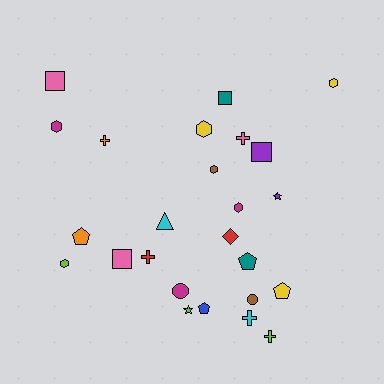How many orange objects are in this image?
There are 2 orange objects.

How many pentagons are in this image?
There are 4 pentagons.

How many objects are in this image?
There are 25 objects.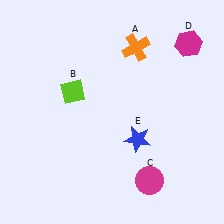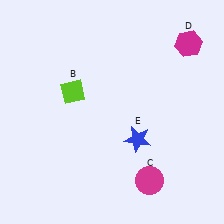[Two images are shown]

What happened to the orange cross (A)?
The orange cross (A) was removed in Image 2. It was in the top-right area of Image 1.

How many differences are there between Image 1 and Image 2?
There is 1 difference between the two images.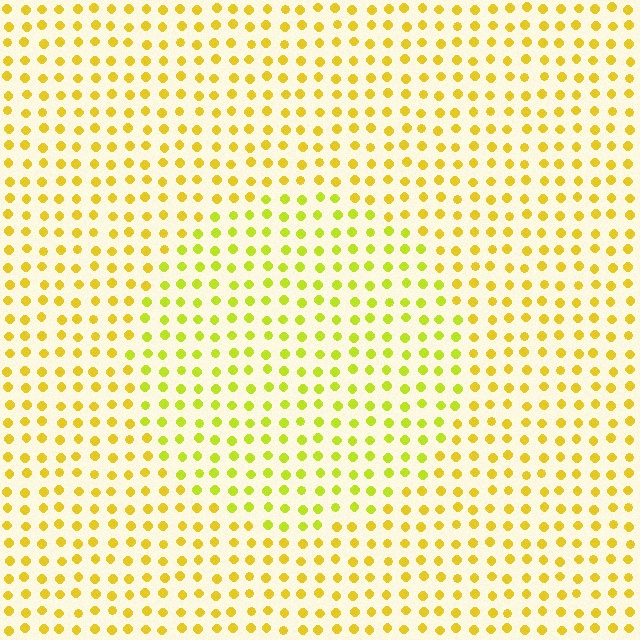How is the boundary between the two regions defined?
The boundary is defined purely by a slight shift in hue (about 22 degrees). Spacing, size, and orientation are identical on both sides.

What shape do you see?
I see a circle.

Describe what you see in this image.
The image is filled with small yellow elements in a uniform arrangement. A circle-shaped region is visible where the elements are tinted to a slightly different hue, forming a subtle color boundary.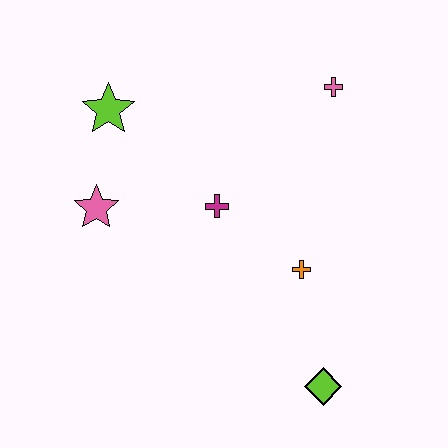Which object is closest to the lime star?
The pink star is closest to the lime star.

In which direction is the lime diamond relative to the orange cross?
The lime diamond is below the orange cross.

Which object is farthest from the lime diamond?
The lime star is farthest from the lime diamond.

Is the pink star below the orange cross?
No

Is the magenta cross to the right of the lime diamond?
No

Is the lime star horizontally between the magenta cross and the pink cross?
No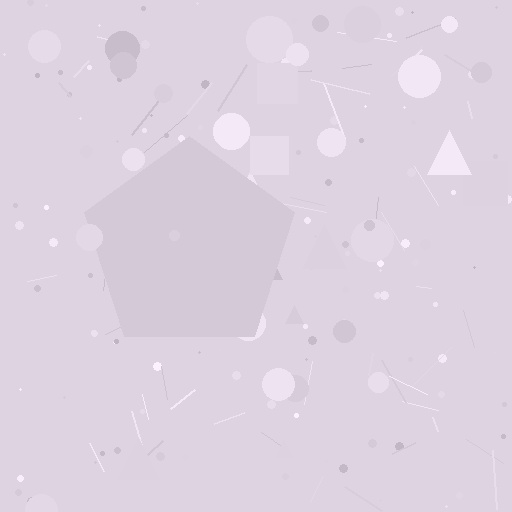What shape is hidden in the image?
A pentagon is hidden in the image.